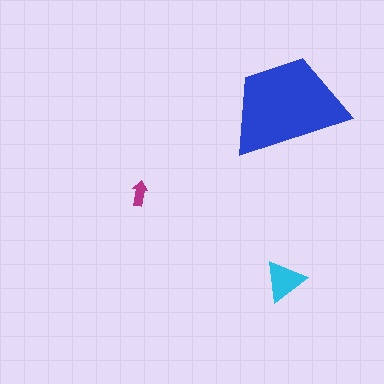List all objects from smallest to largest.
The magenta arrow, the cyan triangle, the blue trapezoid.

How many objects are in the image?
There are 3 objects in the image.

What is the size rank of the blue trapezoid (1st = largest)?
1st.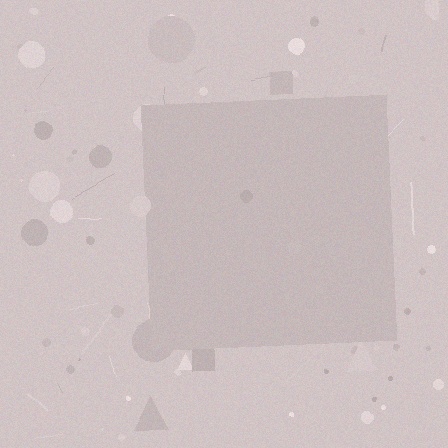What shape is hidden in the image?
A square is hidden in the image.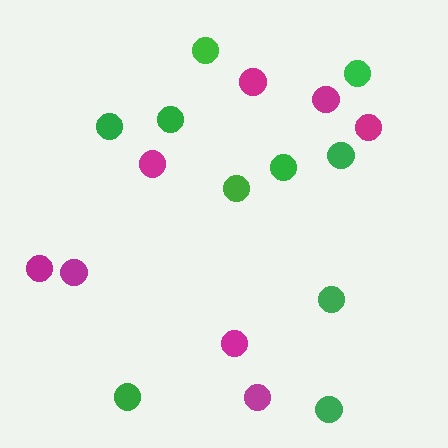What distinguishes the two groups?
There are 2 groups: one group of green circles (10) and one group of magenta circles (8).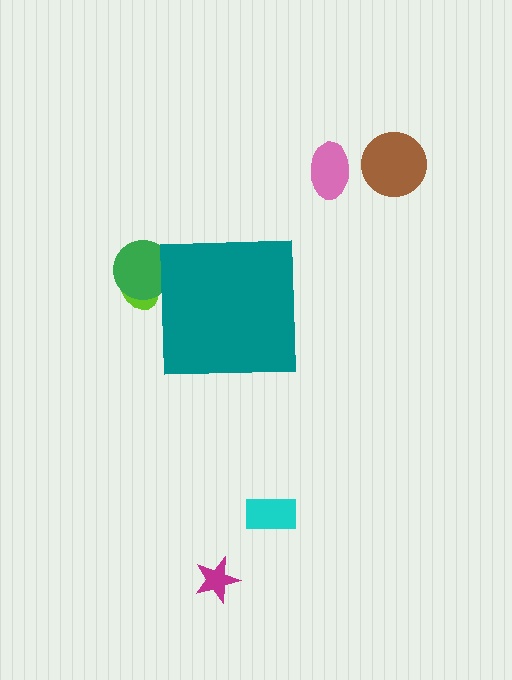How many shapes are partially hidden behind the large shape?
2 shapes are partially hidden.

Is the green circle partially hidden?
Yes, the green circle is partially hidden behind the teal square.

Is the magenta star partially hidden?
No, the magenta star is fully visible.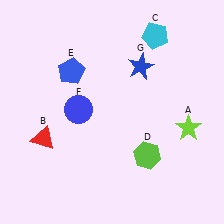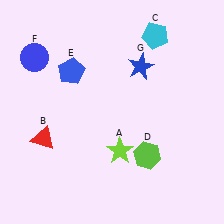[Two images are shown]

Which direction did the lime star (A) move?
The lime star (A) moved left.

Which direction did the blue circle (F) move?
The blue circle (F) moved up.